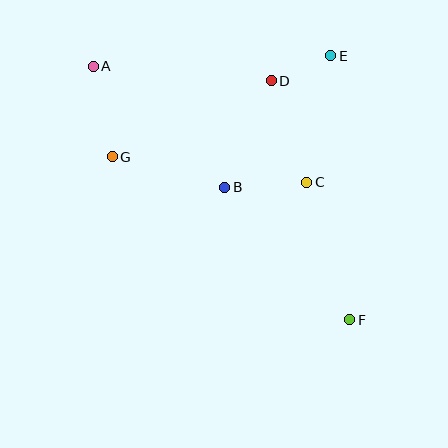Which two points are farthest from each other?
Points A and F are farthest from each other.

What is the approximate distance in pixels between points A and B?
The distance between A and B is approximately 178 pixels.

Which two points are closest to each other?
Points D and E are closest to each other.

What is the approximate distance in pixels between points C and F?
The distance between C and F is approximately 144 pixels.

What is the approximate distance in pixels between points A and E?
The distance between A and E is approximately 238 pixels.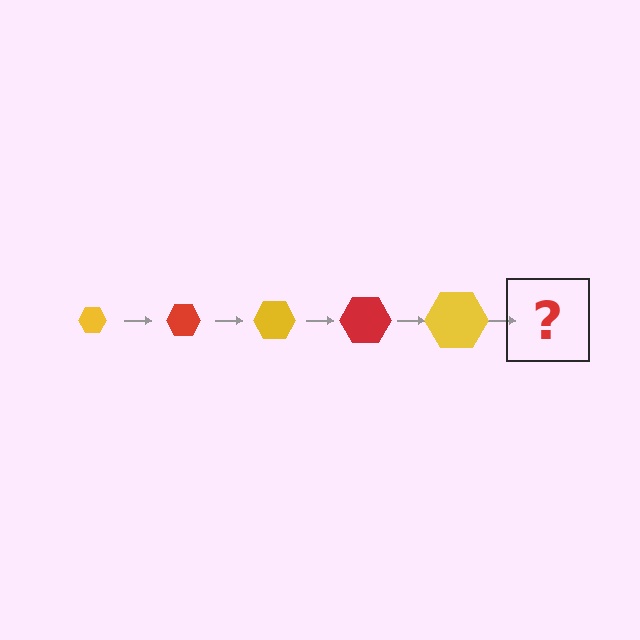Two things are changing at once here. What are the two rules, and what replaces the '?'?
The two rules are that the hexagon grows larger each step and the color cycles through yellow and red. The '?' should be a red hexagon, larger than the previous one.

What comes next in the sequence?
The next element should be a red hexagon, larger than the previous one.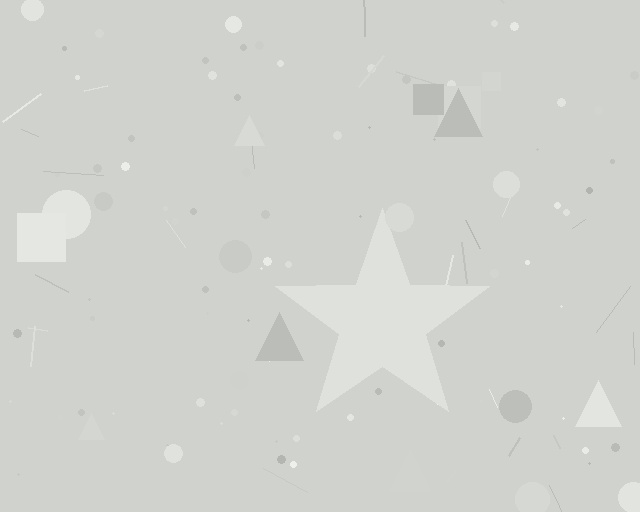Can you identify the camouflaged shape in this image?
The camouflaged shape is a star.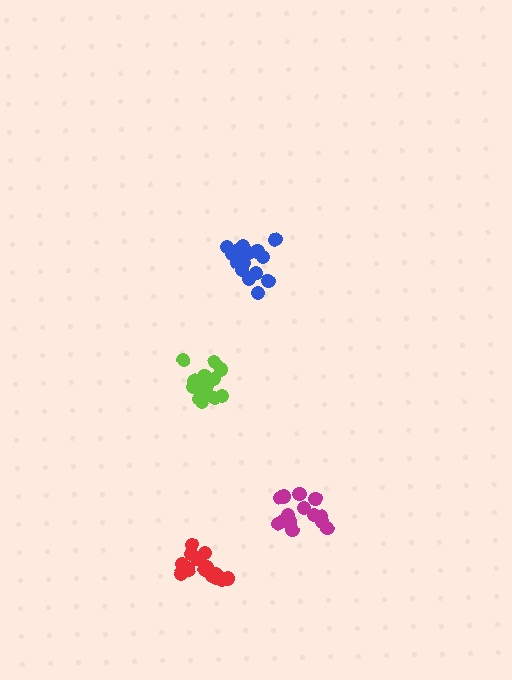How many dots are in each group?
Group 1: 15 dots, Group 2: 15 dots, Group 3: 17 dots, Group 4: 18 dots (65 total).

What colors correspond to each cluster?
The clusters are colored: magenta, red, lime, blue.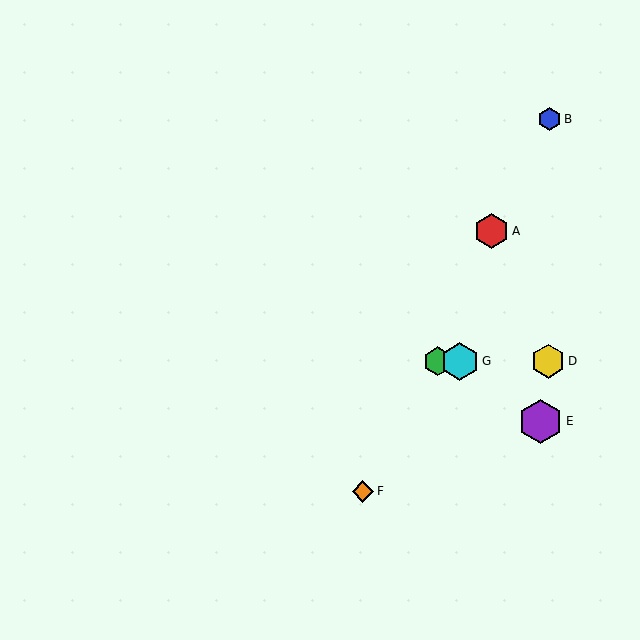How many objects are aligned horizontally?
3 objects (C, D, G) are aligned horizontally.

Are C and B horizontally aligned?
No, C is at y≈361 and B is at y≈119.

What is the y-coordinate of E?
Object E is at y≈421.